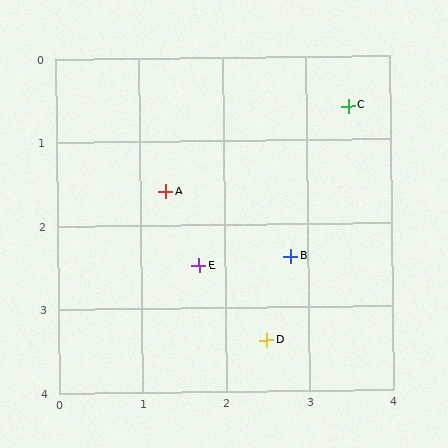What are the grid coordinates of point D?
Point D is at approximately (2.5, 3.4).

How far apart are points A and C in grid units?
Points A and C are about 2.4 grid units apart.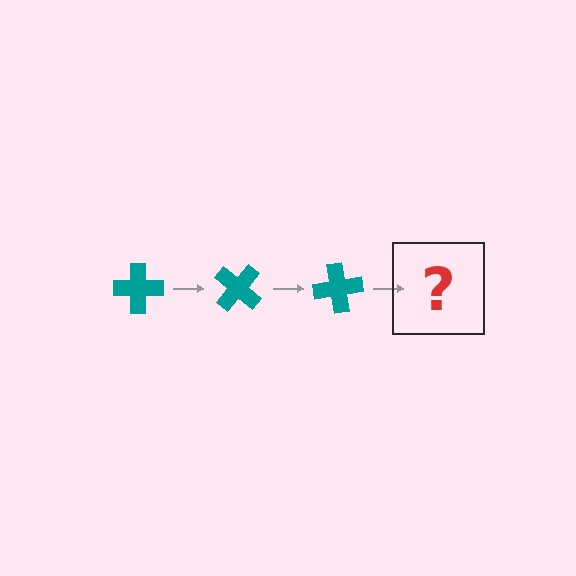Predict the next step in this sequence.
The next step is a teal cross rotated 120 degrees.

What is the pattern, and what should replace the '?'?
The pattern is that the cross rotates 40 degrees each step. The '?' should be a teal cross rotated 120 degrees.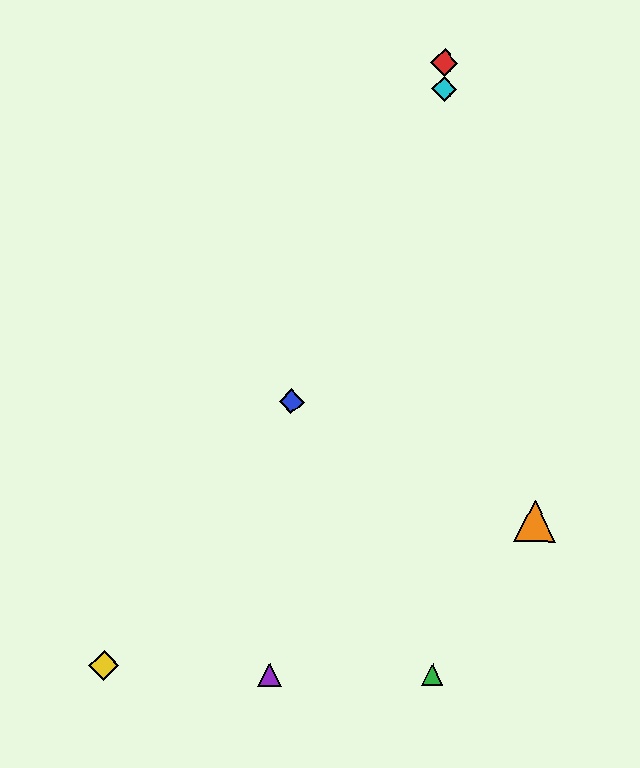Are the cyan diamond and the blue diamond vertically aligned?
No, the cyan diamond is at x≈444 and the blue diamond is at x≈292.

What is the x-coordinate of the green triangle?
The green triangle is at x≈432.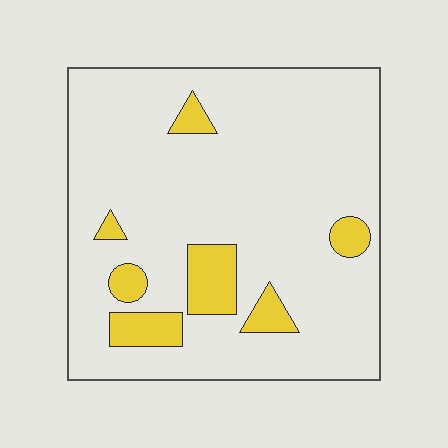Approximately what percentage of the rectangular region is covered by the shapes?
Approximately 10%.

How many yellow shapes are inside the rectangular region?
7.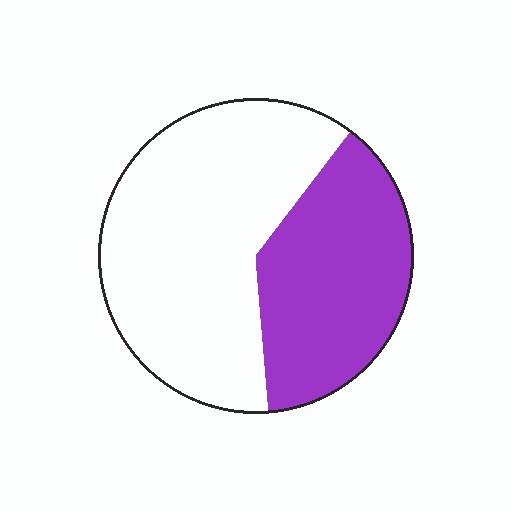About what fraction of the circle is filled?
About three eighths (3/8).